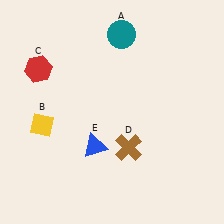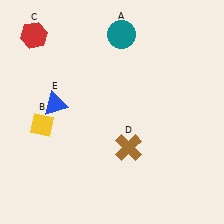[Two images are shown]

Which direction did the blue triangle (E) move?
The blue triangle (E) moved up.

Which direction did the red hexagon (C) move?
The red hexagon (C) moved up.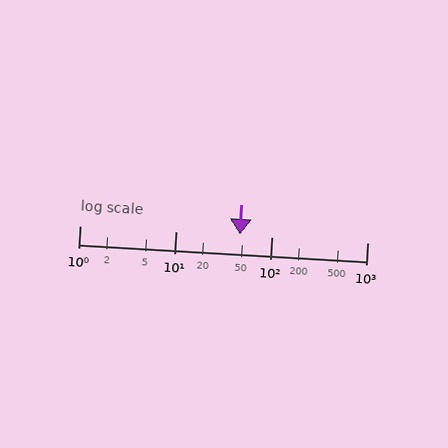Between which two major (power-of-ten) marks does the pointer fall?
The pointer is between 10 and 100.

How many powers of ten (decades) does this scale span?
The scale spans 3 decades, from 1 to 1000.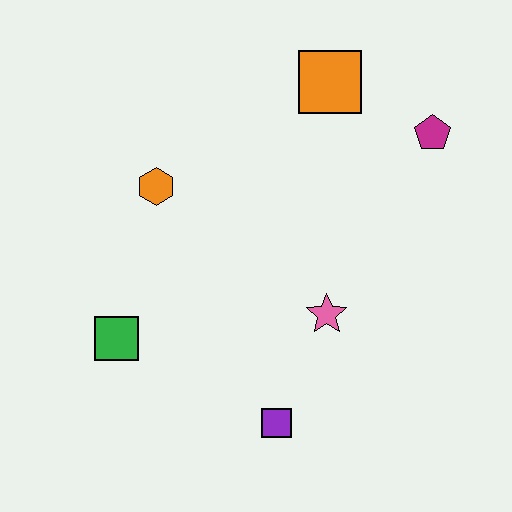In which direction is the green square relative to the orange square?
The green square is below the orange square.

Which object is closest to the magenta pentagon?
The orange square is closest to the magenta pentagon.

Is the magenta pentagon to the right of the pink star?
Yes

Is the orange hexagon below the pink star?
No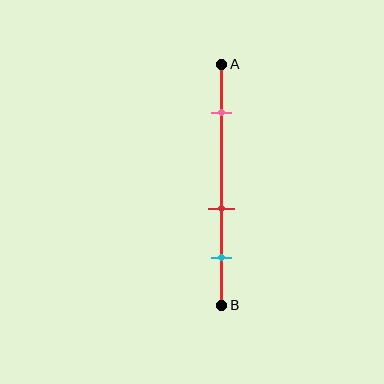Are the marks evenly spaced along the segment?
No, the marks are not evenly spaced.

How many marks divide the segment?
There are 3 marks dividing the segment.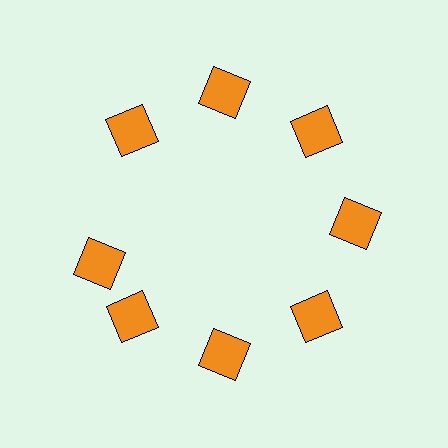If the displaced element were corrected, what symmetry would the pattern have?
It would have 8-fold rotational symmetry — the pattern would map onto itself every 45 degrees.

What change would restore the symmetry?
The symmetry would be restored by rotating it back into even spacing with its neighbors so that all 8 squares sit at equal angles and equal distance from the center.